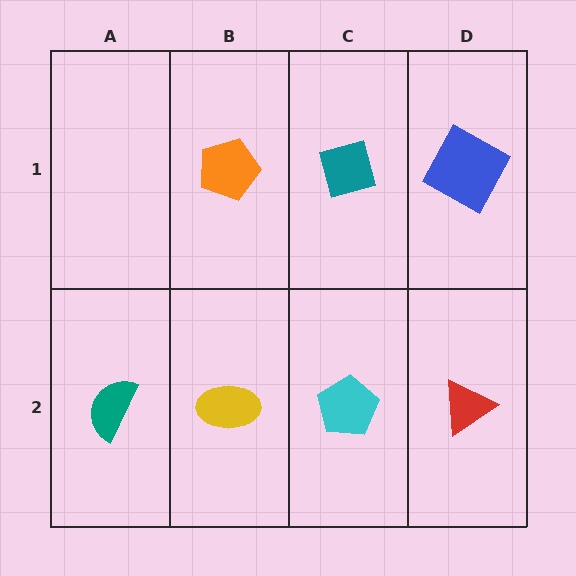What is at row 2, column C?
A cyan pentagon.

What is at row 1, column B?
An orange pentagon.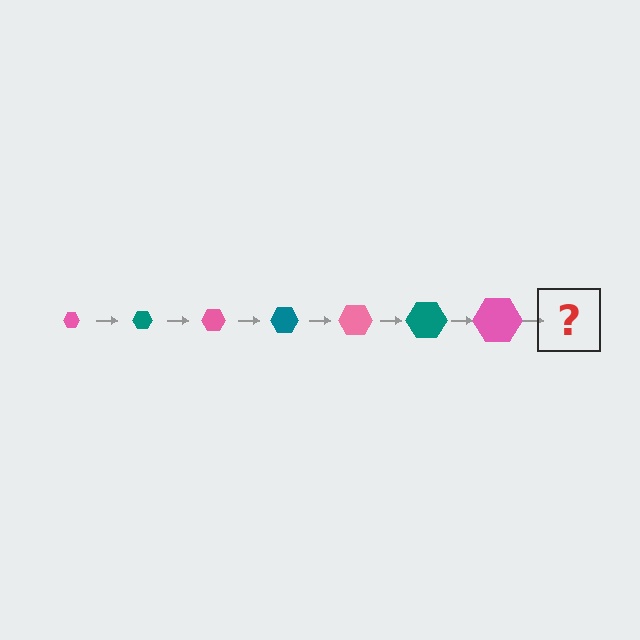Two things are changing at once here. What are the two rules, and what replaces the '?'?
The two rules are that the hexagon grows larger each step and the color cycles through pink and teal. The '?' should be a teal hexagon, larger than the previous one.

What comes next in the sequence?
The next element should be a teal hexagon, larger than the previous one.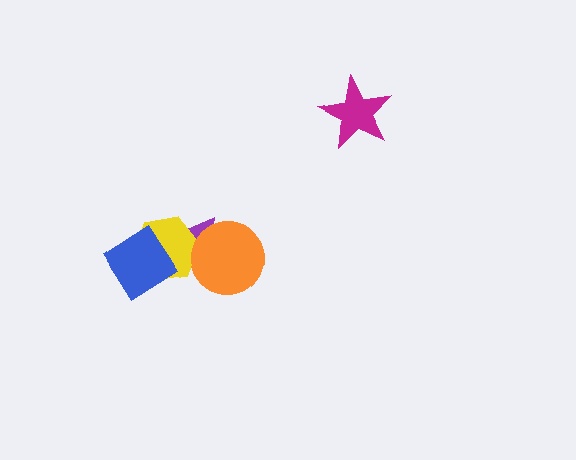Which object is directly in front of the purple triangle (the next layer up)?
The yellow hexagon is directly in front of the purple triangle.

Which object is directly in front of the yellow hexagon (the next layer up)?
The blue diamond is directly in front of the yellow hexagon.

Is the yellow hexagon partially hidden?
Yes, it is partially covered by another shape.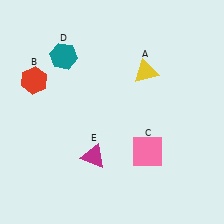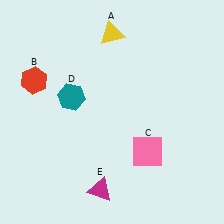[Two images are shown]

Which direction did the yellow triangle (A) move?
The yellow triangle (A) moved up.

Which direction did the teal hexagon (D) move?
The teal hexagon (D) moved down.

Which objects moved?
The objects that moved are: the yellow triangle (A), the teal hexagon (D), the magenta triangle (E).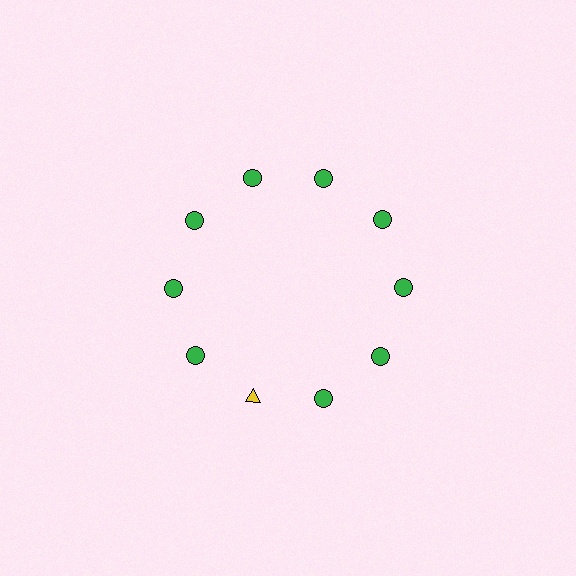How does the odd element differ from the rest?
It differs in both color (yellow instead of green) and shape (triangle instead of circle).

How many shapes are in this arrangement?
There are 10 shapes arranged in a ring pattern.